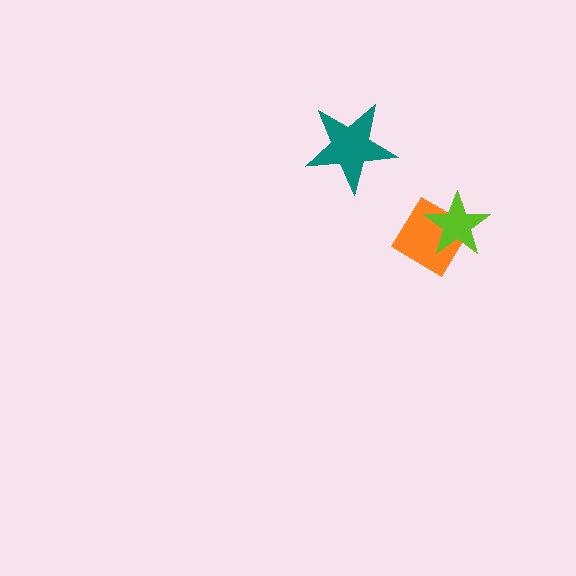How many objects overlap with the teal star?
0 objects overlap with the teal star.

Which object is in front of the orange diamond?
The lime star is in front of the orange diamond.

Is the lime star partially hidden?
No, no other shape covers it.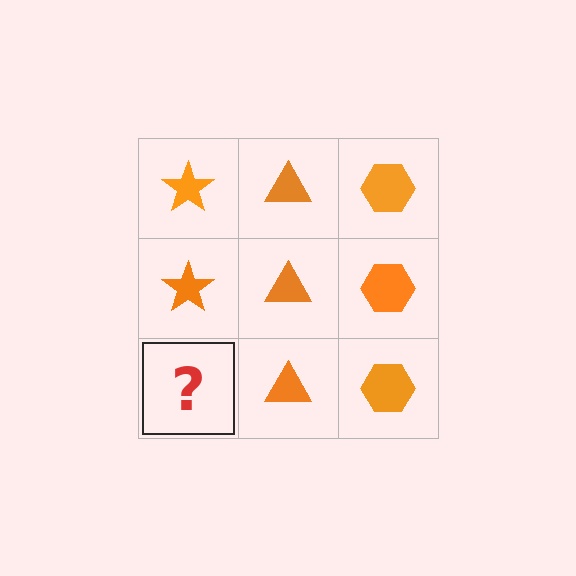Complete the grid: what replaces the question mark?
The question mark should be replaced with an orange star.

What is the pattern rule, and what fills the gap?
The rule is that each column has a consistent shape. The gap should be filled with an orange star.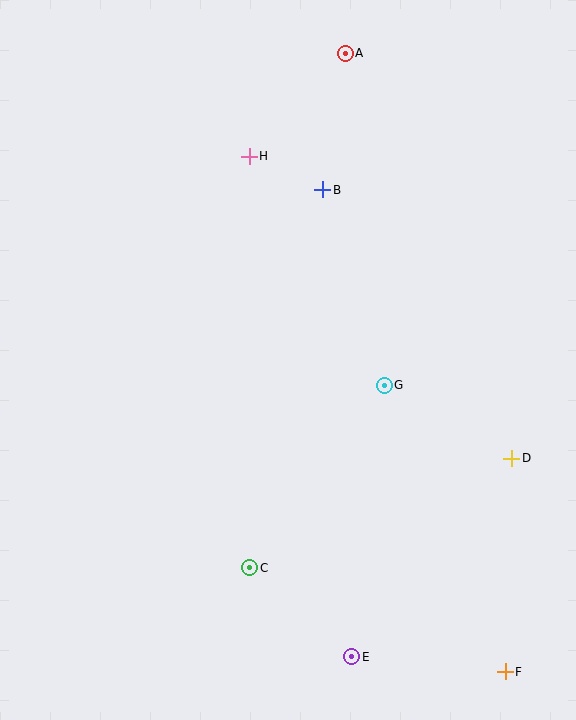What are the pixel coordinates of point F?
Point F is at (505, 672).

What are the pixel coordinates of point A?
Point A is at (345, 53).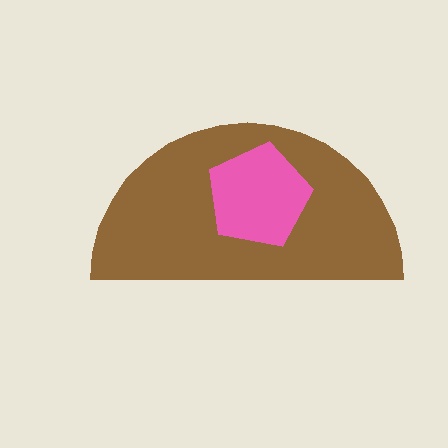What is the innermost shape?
The pink pentagon.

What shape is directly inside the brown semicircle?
The pink pentagon.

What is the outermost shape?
The brown semicircle.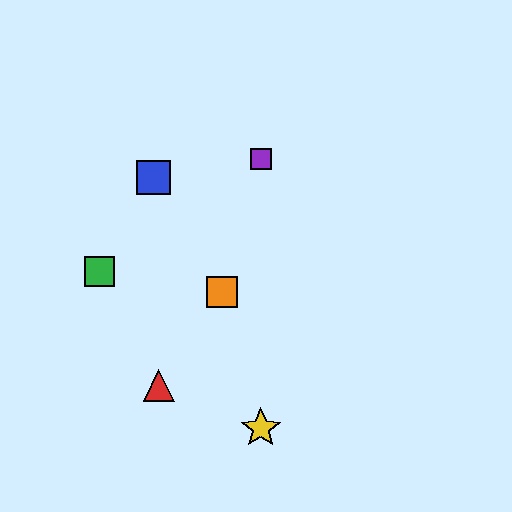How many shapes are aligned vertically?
2 shapes (the yellow star, the purple square) are aligned vertically.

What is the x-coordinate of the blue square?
The blue square is at x≈153.